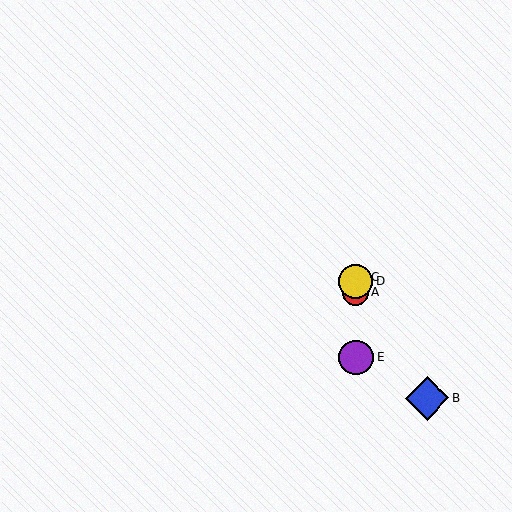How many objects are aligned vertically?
4 objects (A, C, D, E) are aligned vertically.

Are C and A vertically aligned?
Yes, both are at x≈356.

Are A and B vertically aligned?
No, A is at x≈356 and B is at x≈427.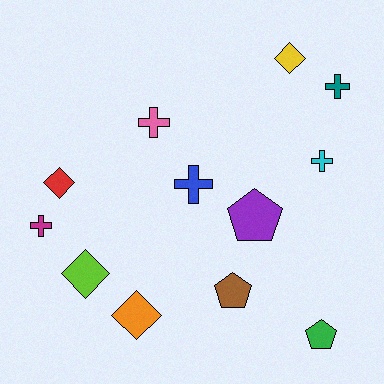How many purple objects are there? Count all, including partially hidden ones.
There is 1 purple object.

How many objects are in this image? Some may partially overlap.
There are 12 objects.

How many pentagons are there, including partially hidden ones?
There are 3 pentagons.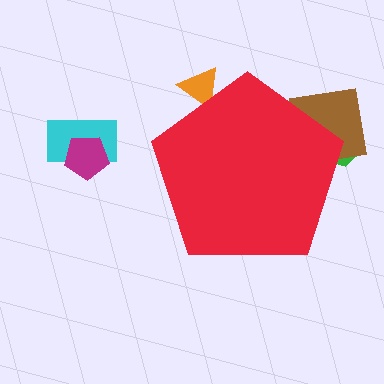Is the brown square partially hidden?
Yes, the brown square is partially hidden behind the red pentagon.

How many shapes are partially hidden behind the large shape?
3 shapes are partially hidden.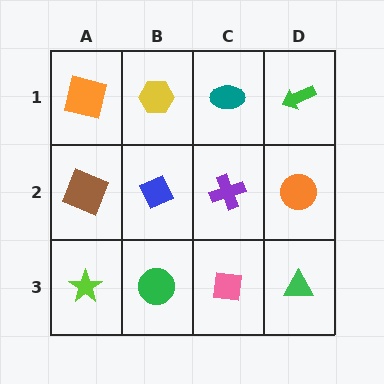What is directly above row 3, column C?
A purple cross.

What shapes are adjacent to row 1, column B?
A blue diamond (row 2, column B), an orange square (row 1, column A), a teal ellipse (row 1, column C).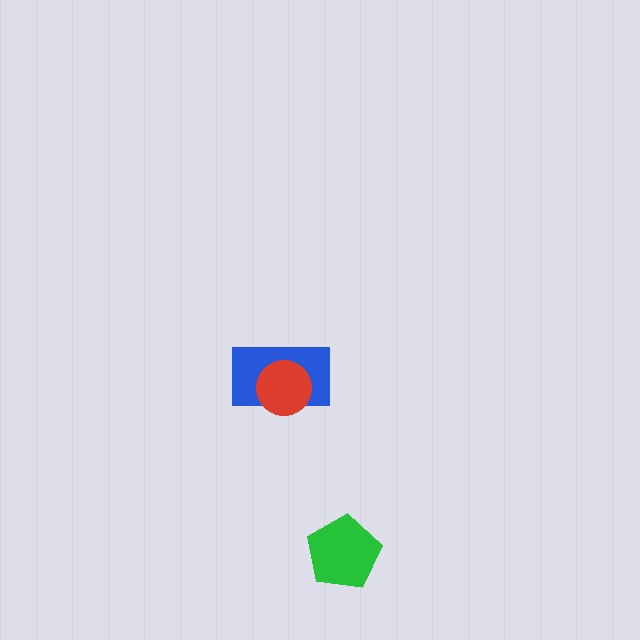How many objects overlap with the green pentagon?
0 objects overlap with the green pentagon.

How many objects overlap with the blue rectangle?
1 object overlaps with the blue rectangle.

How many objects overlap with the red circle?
1 object overlaps with the red circle.